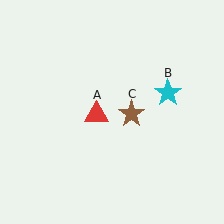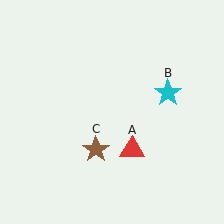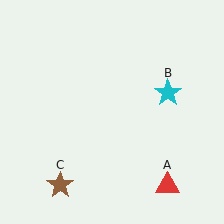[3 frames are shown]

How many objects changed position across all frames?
2 objects changed position: red triangle (object A), brown star (object C).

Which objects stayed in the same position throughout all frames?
Cyan star (object B) remained stationary.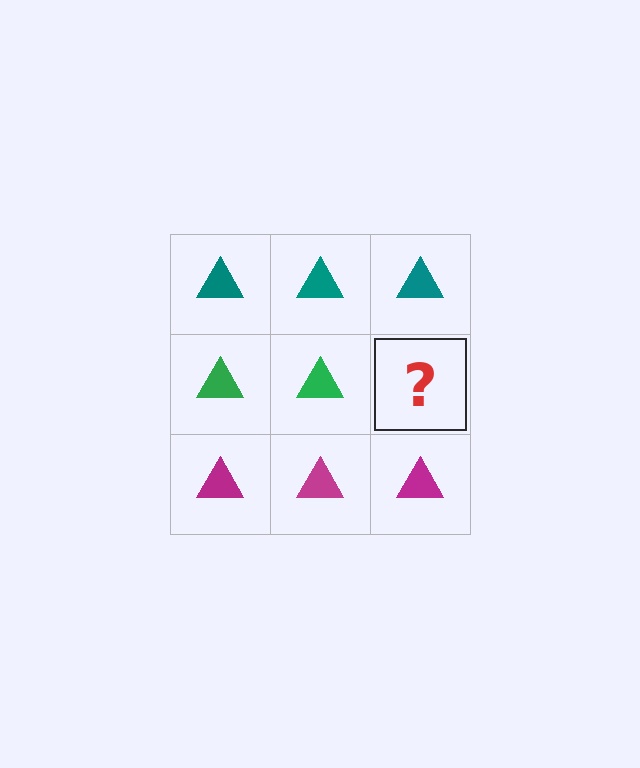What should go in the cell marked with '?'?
The missing cell should contain a green triangle.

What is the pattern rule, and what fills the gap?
The rule is that each row has a consistent color. The gap should be filled with a green triangle.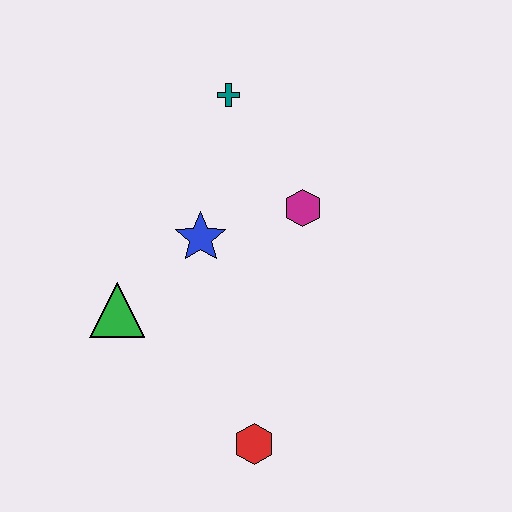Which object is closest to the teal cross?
The magenta hexagon is closest to the teal cross.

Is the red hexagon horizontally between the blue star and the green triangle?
No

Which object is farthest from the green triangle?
The teal cross is farthest from the green triangle.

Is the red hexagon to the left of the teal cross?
No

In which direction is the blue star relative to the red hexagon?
The blue star is above the red hexagon.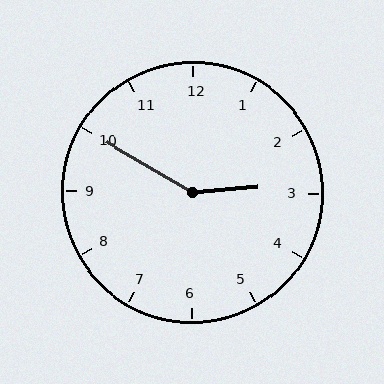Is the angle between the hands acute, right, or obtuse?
It is obtuse.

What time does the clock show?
2:50.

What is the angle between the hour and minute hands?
Approximately 145 degrees.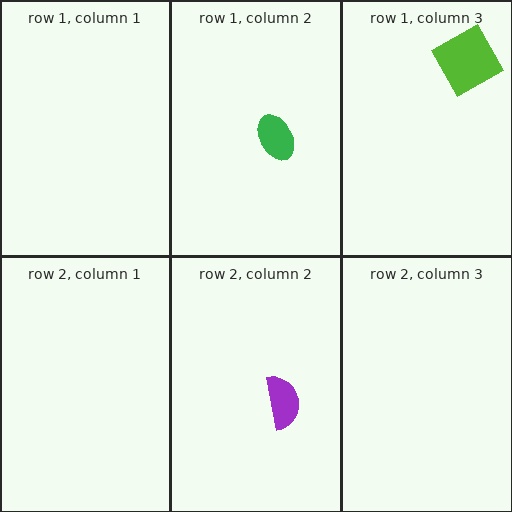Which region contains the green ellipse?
The row 1, column 2 region.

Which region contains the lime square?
The row 1, column 3 region.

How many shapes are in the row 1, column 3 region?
1.